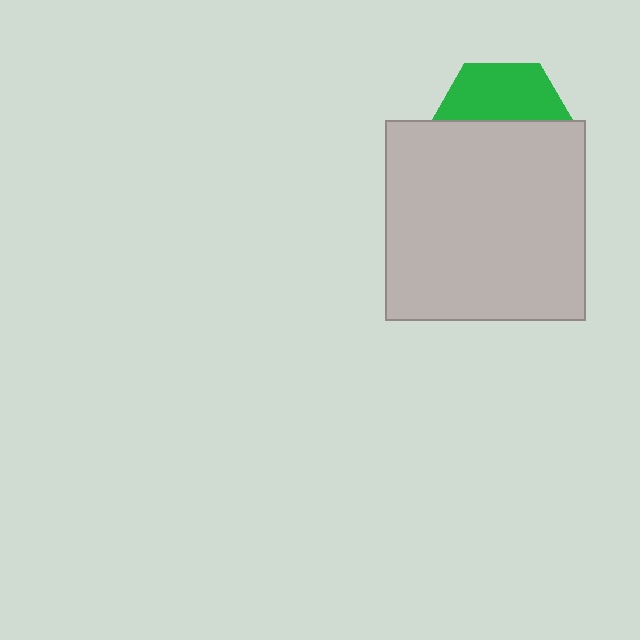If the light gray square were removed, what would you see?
You would see the complete green hexagon.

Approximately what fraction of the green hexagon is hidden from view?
Roughly 59% of the green hexagon is hidden behind the light gray square.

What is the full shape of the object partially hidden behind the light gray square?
The partially hidden object is a green hexagon.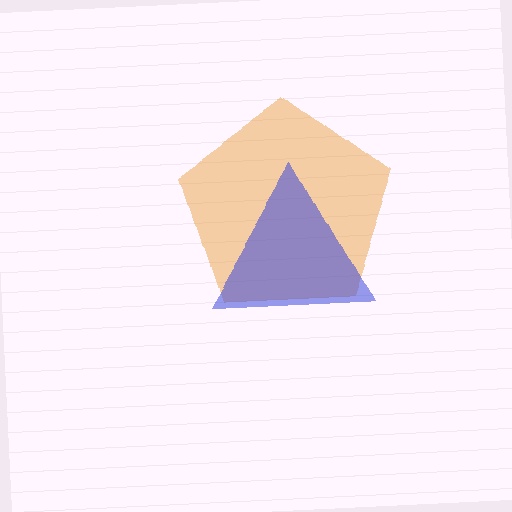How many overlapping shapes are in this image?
There are 2 overlapping shapes in the image.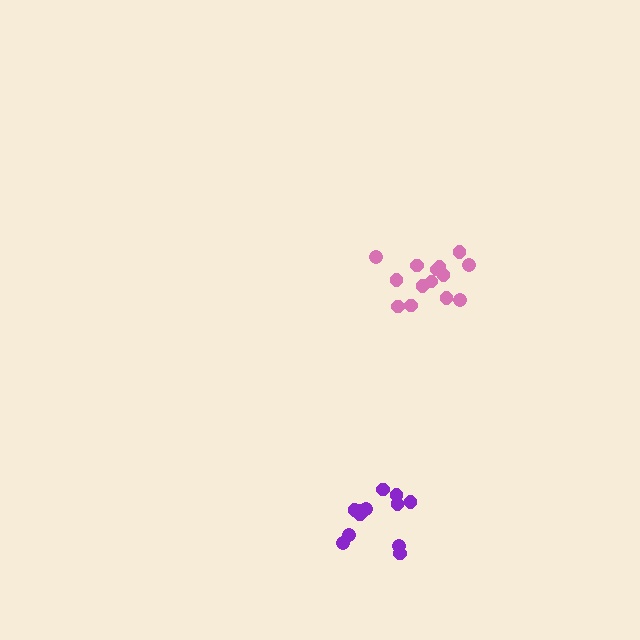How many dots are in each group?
Group 1: 12 dots, Group 2: 14 dots (26 total).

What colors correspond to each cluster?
The clusters are colored: purple, pink.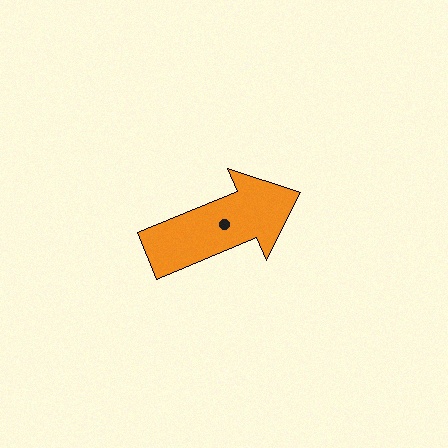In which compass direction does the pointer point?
Northeast.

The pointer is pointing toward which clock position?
Roughly 2 o'clock.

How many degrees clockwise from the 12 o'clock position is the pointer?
Approximately 67 degrees.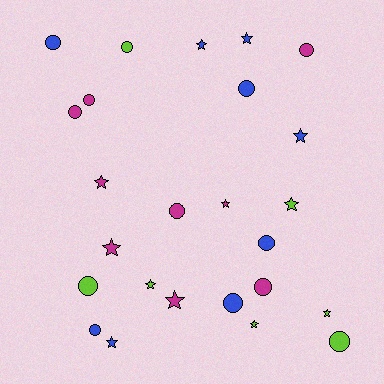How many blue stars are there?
There are 4 blue stars.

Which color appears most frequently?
Blue, with 9 objects.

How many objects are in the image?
There are 25 objects.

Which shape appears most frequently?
Circle, with 13 objects.